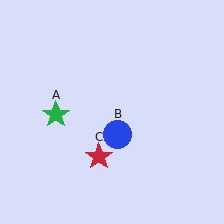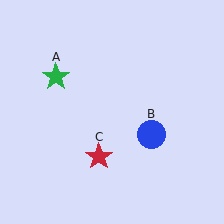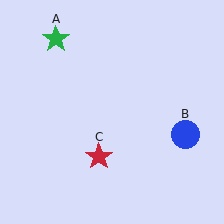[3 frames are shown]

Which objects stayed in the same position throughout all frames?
Red star (object C) remained stationary.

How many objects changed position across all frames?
2 objects changed position: green star (object A), blue circle (object B).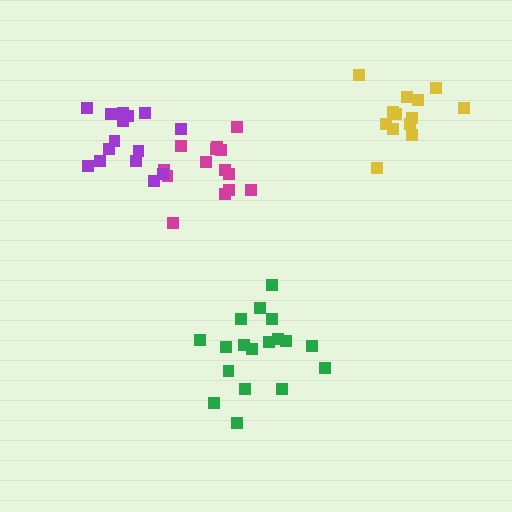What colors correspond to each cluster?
The clusters are colored: magenta, green, purple, yellow.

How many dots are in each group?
Group 1: 14 dots, Group 2: 18 dots, Group 3: 15 dots, Group 4: 13 dots (60 total).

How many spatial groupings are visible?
There are 4 spatial groupings.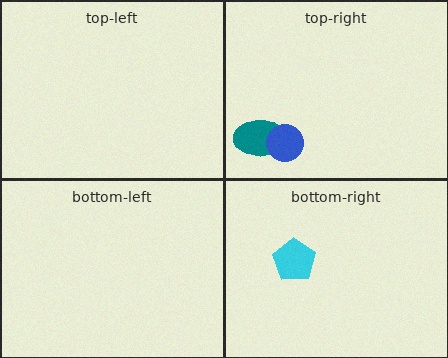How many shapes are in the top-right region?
2.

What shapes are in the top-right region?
The teal ellipse, the blue circle.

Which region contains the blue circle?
The top-right region.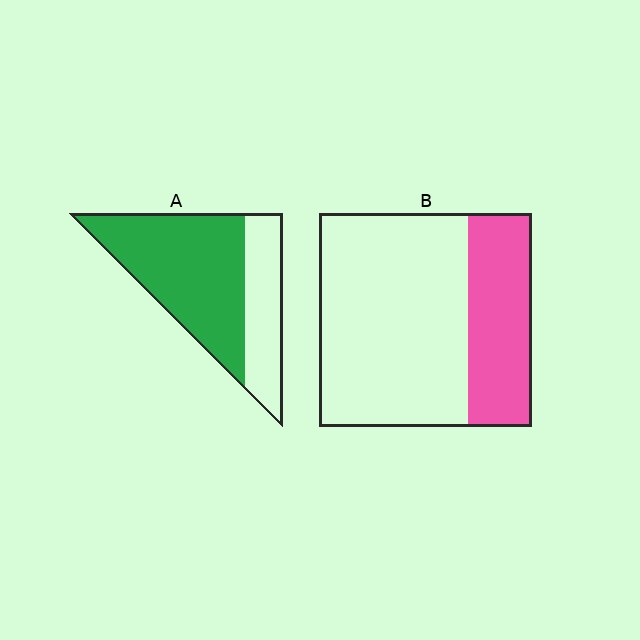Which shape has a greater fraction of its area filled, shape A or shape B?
Shape A.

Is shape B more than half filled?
No.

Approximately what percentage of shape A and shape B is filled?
A is approximately 70% and B is approximately 30%.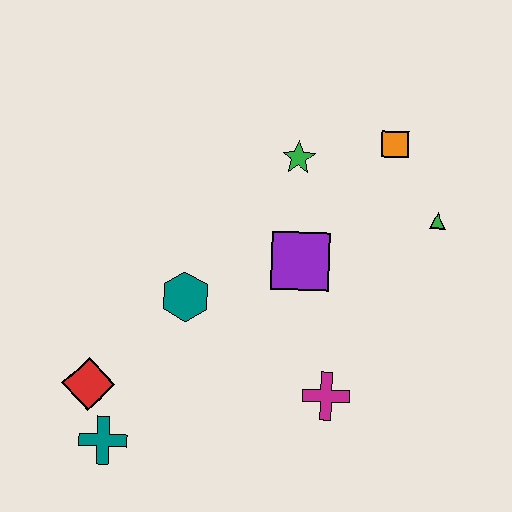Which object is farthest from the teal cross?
The orange square is farthest from the teal cross.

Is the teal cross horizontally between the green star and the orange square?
No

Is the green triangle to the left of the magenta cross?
No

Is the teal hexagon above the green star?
No